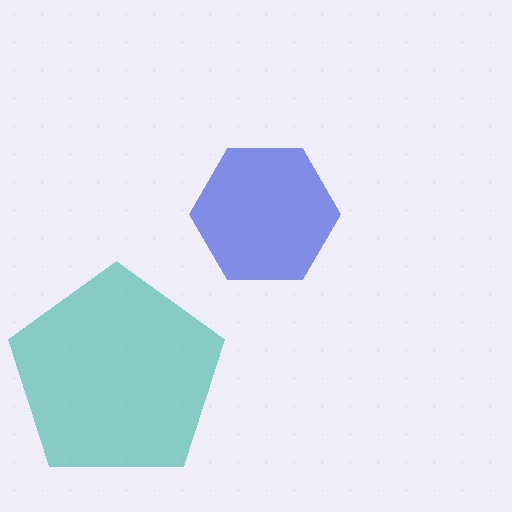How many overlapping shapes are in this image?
There are 2 overlapping shapes in the image.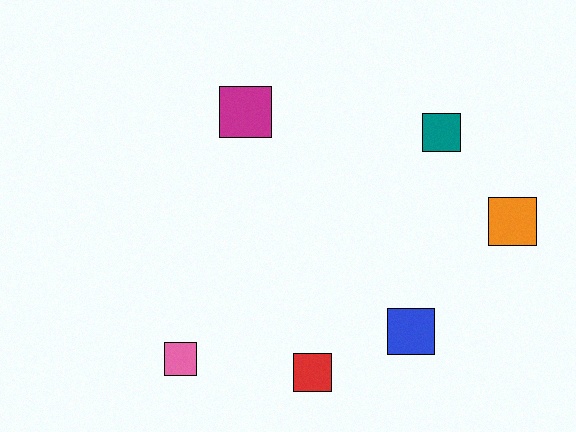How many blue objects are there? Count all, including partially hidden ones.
There is 1 blue object.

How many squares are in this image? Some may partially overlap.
There are 6 squares.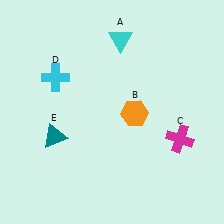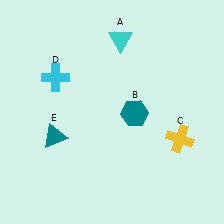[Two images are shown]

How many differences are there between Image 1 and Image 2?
There are 2 differences between the two images.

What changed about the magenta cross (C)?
In Image 1, C is magenta. In Image 2, it changed to yellow.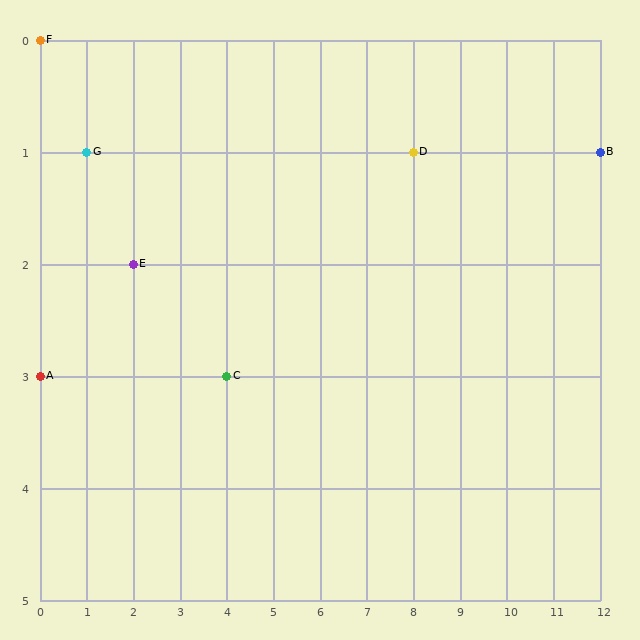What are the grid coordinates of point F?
Point F is at grid coordinates (0, 0).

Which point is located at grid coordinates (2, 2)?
Point E is at (2, 2).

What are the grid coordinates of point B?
Point B is at grid coordinates (12, 1).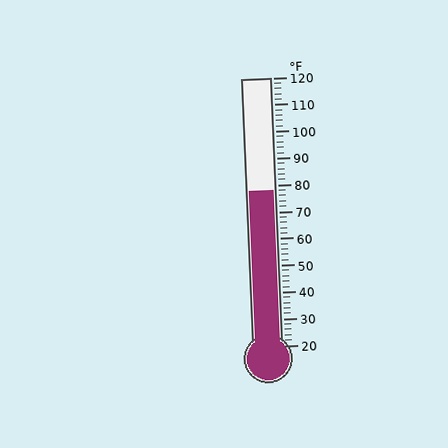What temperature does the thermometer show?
The thermometer shows approximately 78°F.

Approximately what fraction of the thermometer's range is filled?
The thermometer is filled to approximately 60% of its range.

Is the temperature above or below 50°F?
The temperature is above 50°F.